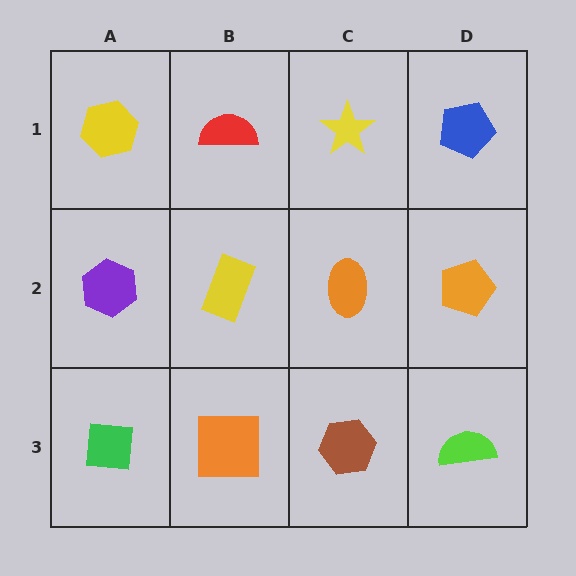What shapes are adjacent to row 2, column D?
A blue pentagon (row 1, column D), a lime semicircle (row 3, column D), an orange ellipse (row 2, column C).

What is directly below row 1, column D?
An orange pentagon.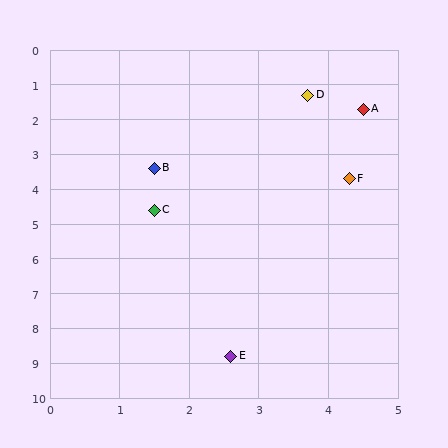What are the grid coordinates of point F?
Point F is at approximately (4.3, 3.7).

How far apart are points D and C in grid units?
Points D and C are about 4.0 grid units apart.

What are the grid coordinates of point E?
Point E is at approximately (2.6, 8.8).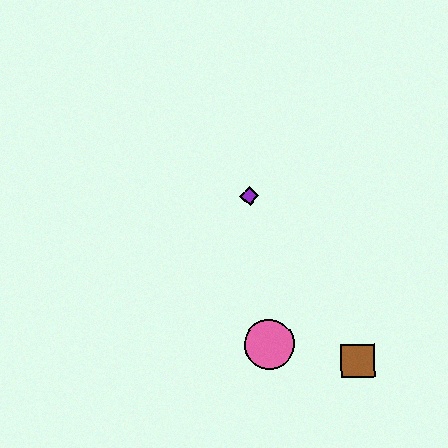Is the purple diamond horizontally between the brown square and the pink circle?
No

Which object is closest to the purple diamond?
The pink circle is closest to the purple diamond.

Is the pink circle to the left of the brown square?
Yes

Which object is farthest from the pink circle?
The purple diamond is farthest from the pink circle.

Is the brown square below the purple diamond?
Yes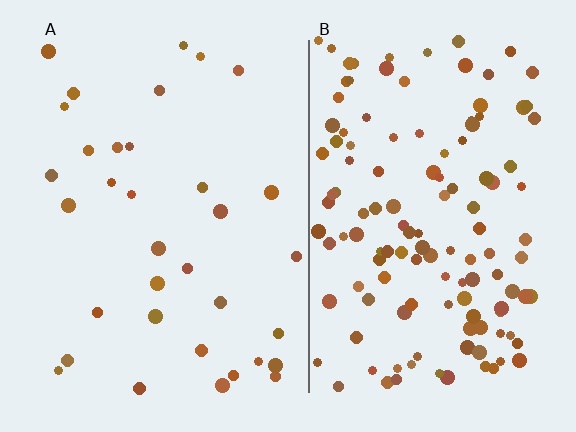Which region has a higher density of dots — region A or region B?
B (the right).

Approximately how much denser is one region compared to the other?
Approximately 3.9× — region B over region A.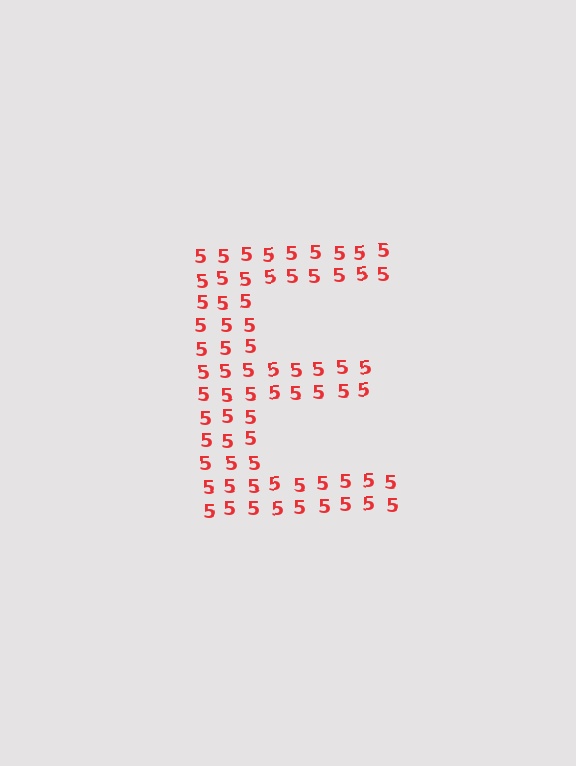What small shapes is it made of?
It is made of small digit 5's.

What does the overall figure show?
The overall figure shows the letter E.